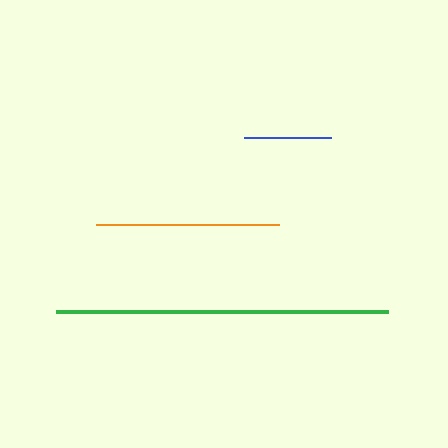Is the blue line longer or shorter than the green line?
The green line is longer than the blue line.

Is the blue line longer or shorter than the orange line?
The orange line is longer than the blue line.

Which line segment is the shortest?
The blue line is the shortest at approximately 88 pixels.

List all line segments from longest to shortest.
From longest to shortest: green, orange, blue.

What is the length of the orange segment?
The orange segment is approximately 182 pixels long.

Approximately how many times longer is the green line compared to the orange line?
The green line is approximately 1.8 times the length of the orange line.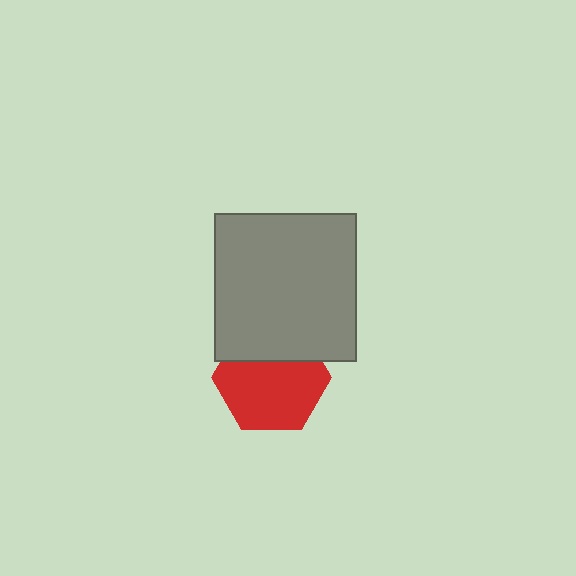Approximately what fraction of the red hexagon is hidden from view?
Roughly 31% of the red hexagon is hidden behind the gray rectangle.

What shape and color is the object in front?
The object in front is a gray rectangle.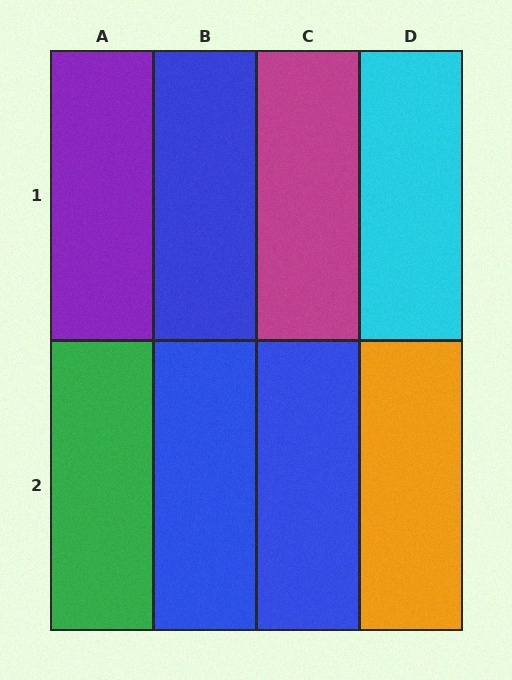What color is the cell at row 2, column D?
Orange.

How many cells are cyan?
1 cell is cyan.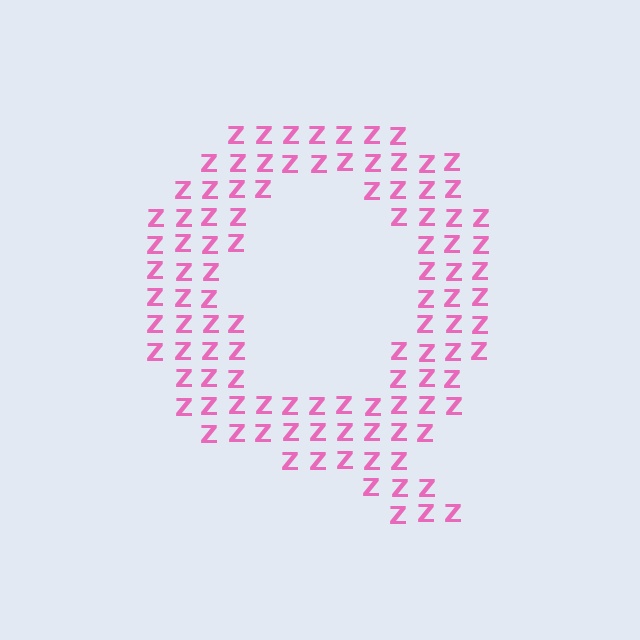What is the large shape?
The large shape is the letter Q.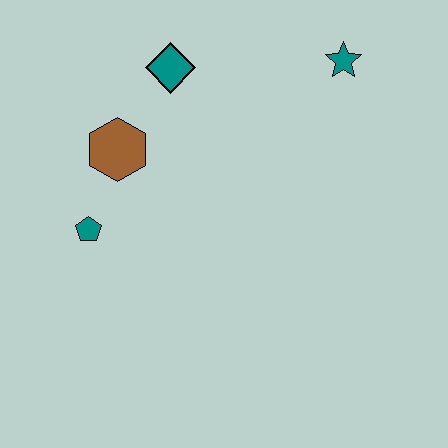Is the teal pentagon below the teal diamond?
Yes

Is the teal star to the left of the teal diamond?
No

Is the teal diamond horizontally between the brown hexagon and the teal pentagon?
No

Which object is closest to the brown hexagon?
The teal pentagon is closest to the brown hexagon.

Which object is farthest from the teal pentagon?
The teal star is farthest from the teal pentagon.